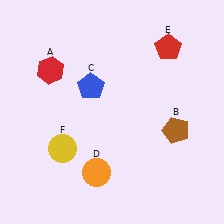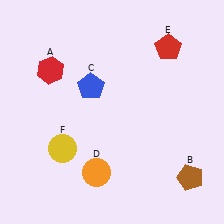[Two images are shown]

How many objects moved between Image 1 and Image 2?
1 object moved between the two images.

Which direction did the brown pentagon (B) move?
The brown pentagon (B) moved down.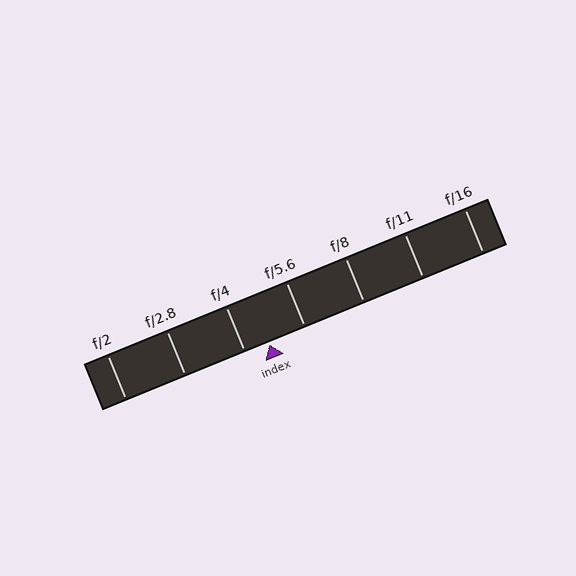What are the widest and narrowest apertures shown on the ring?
The widest aperture shown is f/2 and the narrowest is f/16.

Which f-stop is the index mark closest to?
The index mark is closest to f/4.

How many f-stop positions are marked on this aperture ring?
There are 7 f-stop positions marked.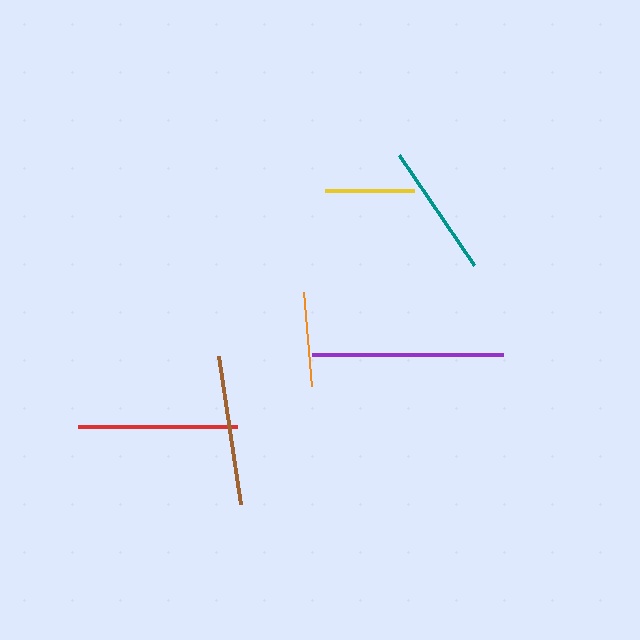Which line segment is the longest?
The purple line is the longest at approximately 190 pixels.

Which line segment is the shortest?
The yellow line is the shortest at approximately 89 pixels.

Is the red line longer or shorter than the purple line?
The purple line is longer than the red line.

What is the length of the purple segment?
The purple segment is approximately 190 pixels long.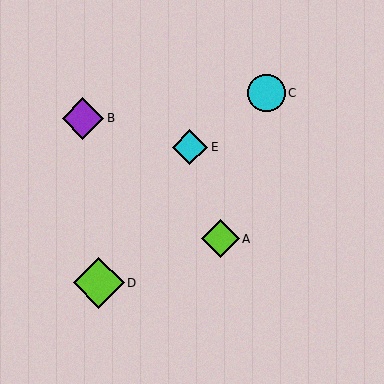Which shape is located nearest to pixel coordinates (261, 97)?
The cyan circle (labeled C) at (266, 93) is nearest to that location.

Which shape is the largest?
The lime diamond (labeled D) is the largest.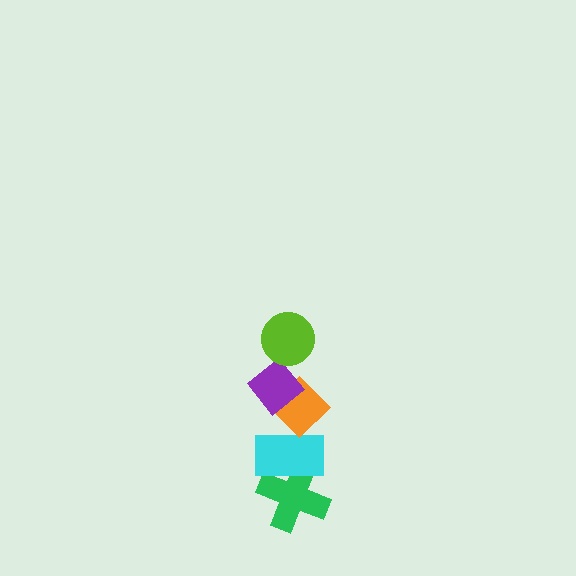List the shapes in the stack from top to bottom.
From top to bottom: the lime circle, the purple diamond, the orange diamond, the cyan rectangle, the green cross.